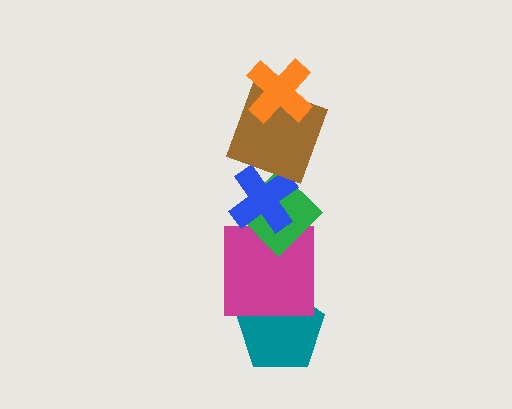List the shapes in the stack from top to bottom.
From top to bottom: the orange cross, the brown square, the blue cross, the green diamond, the magenta square, the teal pentagon.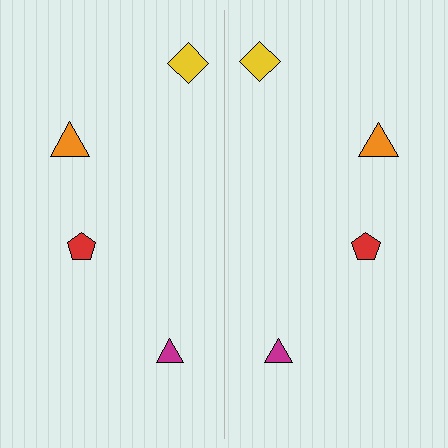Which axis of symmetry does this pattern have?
The pattern has a vertical axis of symmetry running through the center of the image.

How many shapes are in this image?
There are 8 shapes in this image.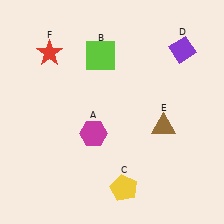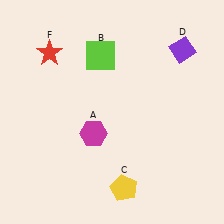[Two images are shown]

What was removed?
The brown triangle (E) was removed in Image 2.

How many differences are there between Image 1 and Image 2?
There is 1 difference between the two images.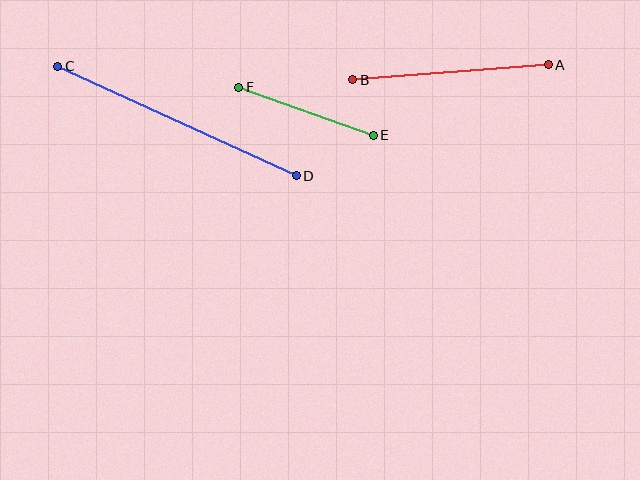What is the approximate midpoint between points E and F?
The midpoint is at approximately (306, 111) pixels.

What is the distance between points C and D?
The distance is approximately 262 pixels.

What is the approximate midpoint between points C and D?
The midpoint is at approximately (177, 121) pixels.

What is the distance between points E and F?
The distance is approximately 143 pixels.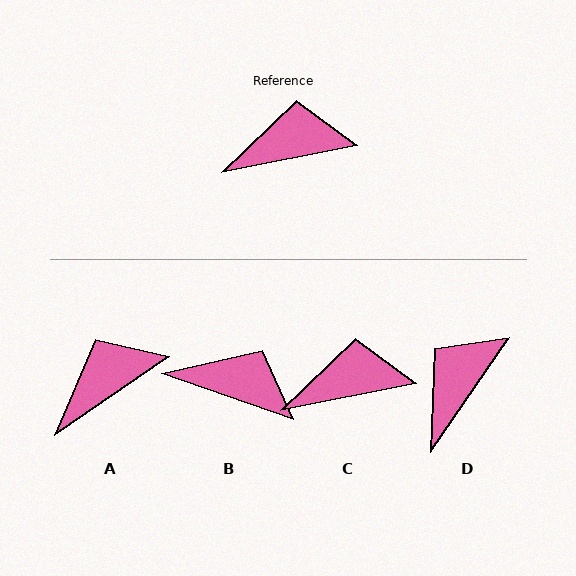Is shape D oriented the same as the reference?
No, it is off by about 45 degrees.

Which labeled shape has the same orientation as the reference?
C.